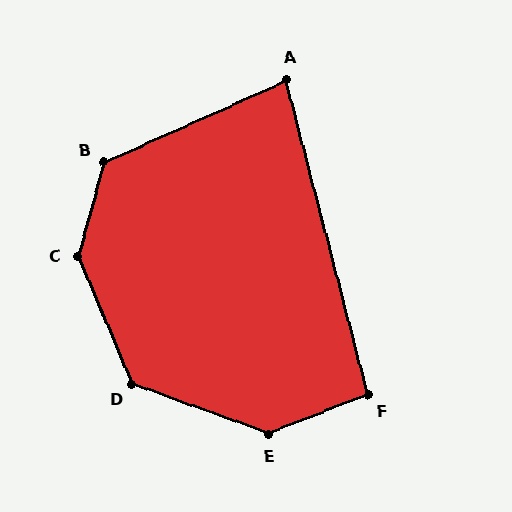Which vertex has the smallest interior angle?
A, at approximately 80 degrees.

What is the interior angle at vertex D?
Approximately 133 degrees (obtuse).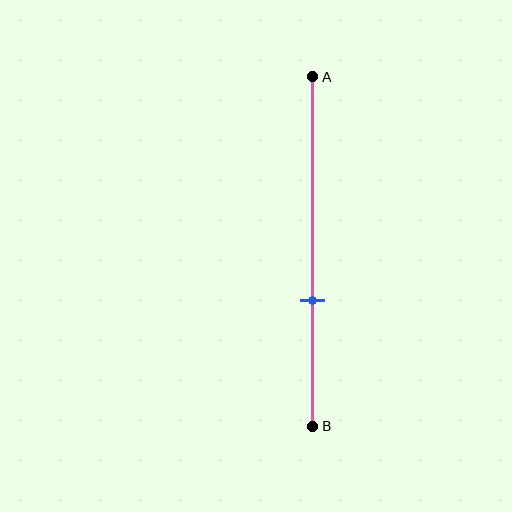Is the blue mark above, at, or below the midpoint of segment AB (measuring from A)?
The blue mark is below the midpoint of segment AB.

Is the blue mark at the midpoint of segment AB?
No, the mark is at about 65% from A, not at the 50% midpoint.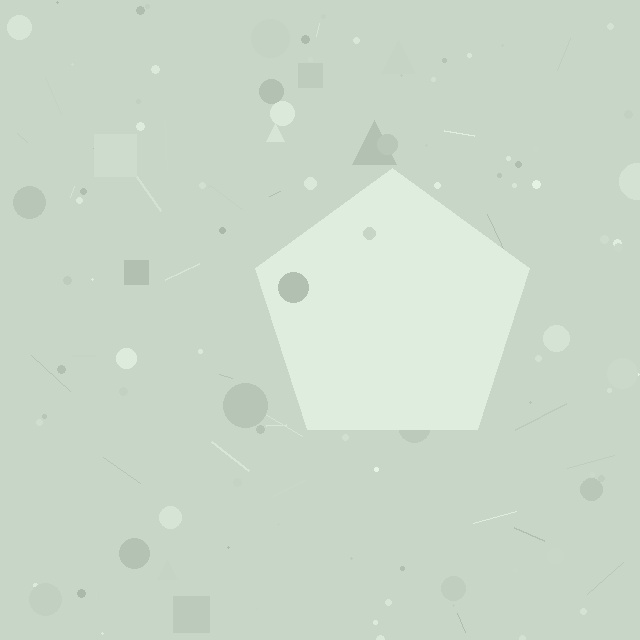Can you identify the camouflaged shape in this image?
The camouflaged shape is a pentagon.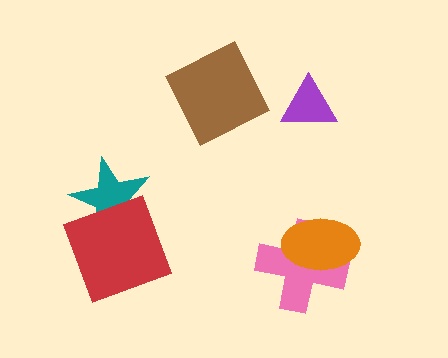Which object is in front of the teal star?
The red square is in front of the teal star.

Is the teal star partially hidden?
Yes, it is partially covered by another shape.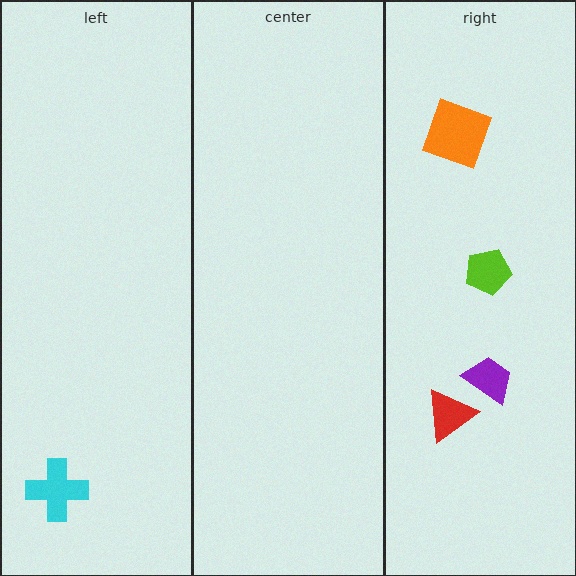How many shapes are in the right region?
4.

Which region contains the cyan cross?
The left region.